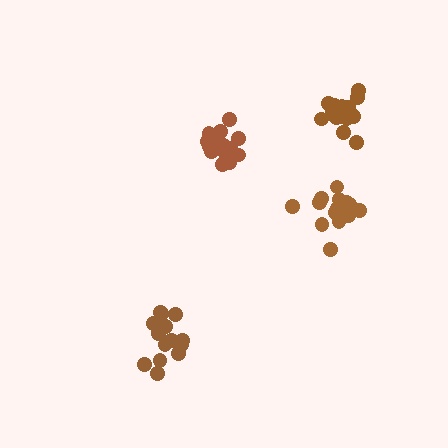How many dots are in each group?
Group 1: 18 dots, Group 2: 15 dots, Group 3: 15 dots, Group 4: 18 dots (66 total).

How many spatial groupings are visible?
There are 4 spatial groupings.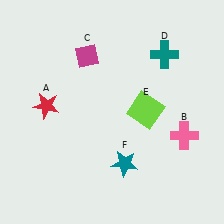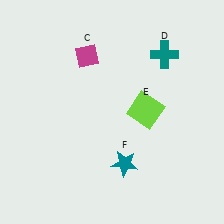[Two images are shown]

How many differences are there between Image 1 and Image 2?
There are 2 differences between the two images.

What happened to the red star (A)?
The red star (A) was removed in Image 2. It was in the top-left area of Image 1.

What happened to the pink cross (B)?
The pink cross (B) was removed in Image 2. It was in the bottom-right area of Image 1.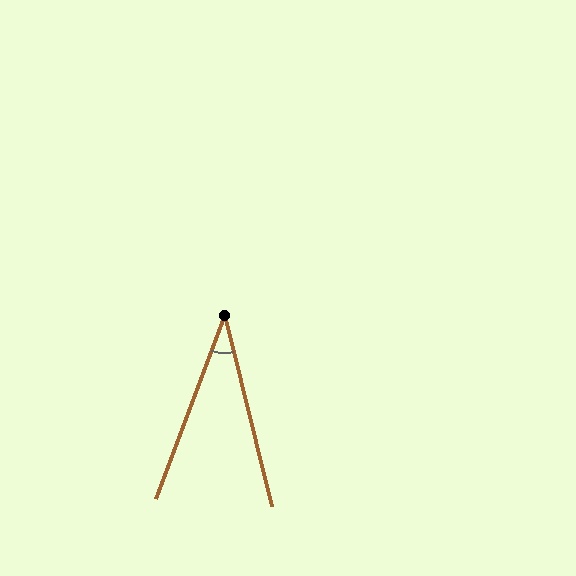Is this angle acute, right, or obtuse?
It is acute.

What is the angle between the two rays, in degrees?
Approximately 34 degrees.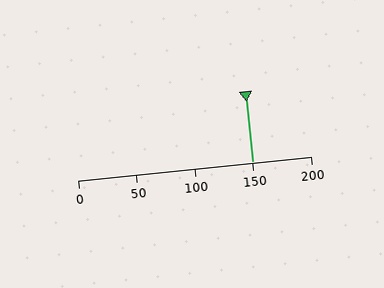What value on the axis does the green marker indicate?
The marker indicates approximately 150.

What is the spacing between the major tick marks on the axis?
The major ticks are spaced 50 apart.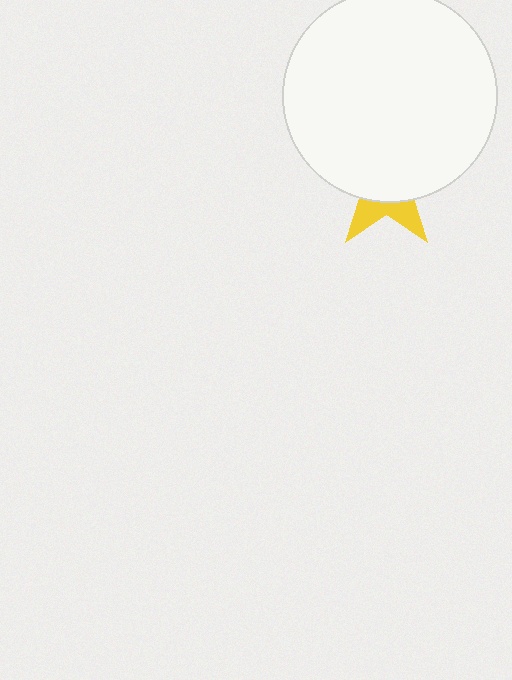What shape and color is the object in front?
The object in front is a white circle.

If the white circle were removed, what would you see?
You would see the complete yellow star.